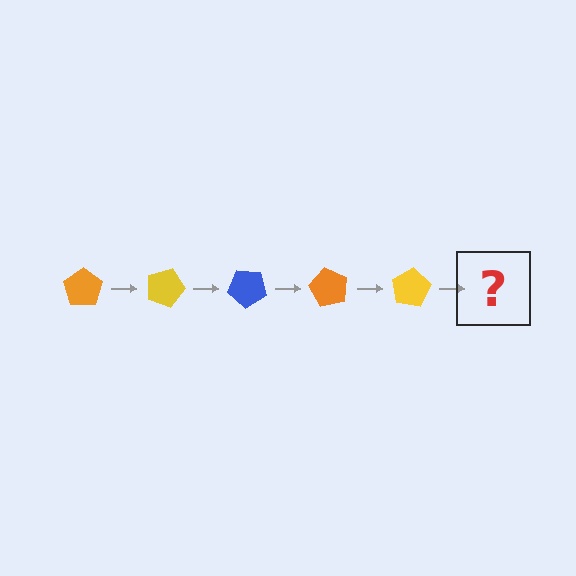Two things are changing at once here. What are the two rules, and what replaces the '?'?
The two rules are that it rotates 20 degrees each step and the color cycles through orange, yellow, and blue. The '?' should be a blue pentagon, rotated 100 degrees from the start.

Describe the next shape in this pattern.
It should be a blue pentagon, rotated 100 degrees from the start.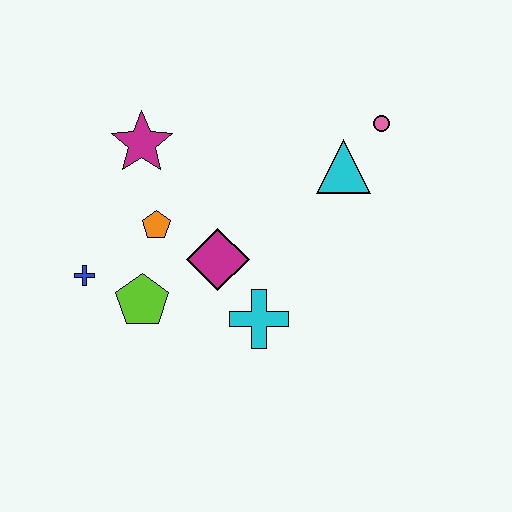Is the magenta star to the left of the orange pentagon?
Yes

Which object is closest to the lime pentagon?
The blue cross is closest to the lime pentagon.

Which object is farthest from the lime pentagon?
The pink circle is farthest from the lime pentagon.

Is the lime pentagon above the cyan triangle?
No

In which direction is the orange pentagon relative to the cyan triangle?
The orange pentagon is to the left of the cyan triangle.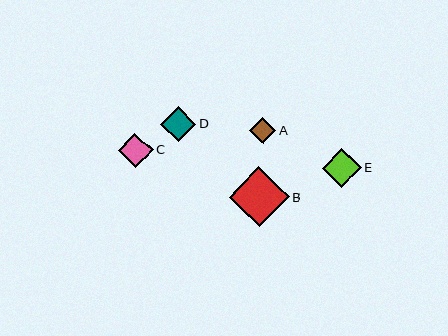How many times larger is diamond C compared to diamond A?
Diamond C is approximately 1.3 times the size of diamond A.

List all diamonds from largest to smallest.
From largest to smallest: B, E, D, C, A.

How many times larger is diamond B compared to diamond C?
Diamond B is approximately 1.7 times the size of diamond C.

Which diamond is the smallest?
Diamond A is the smallest with a size of approximately 26 pixels.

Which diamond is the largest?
Diamond B is the largest with a size of approximately 60 pixels.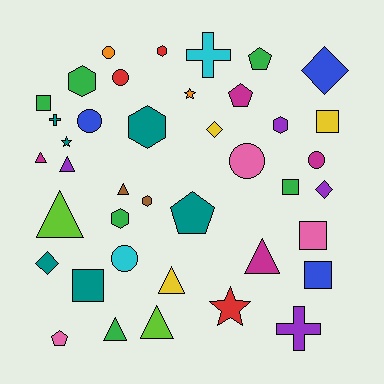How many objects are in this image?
There are 40 objects.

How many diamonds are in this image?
There are 4 diamonds.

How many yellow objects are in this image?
There are 3 yellow objects.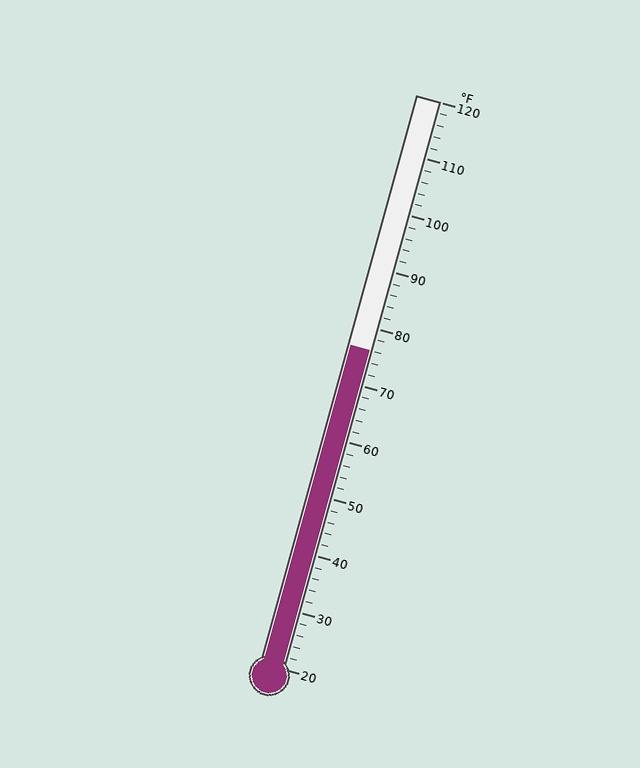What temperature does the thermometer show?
The thermometer shows approximately 76°F.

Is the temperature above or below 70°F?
The temperature is above 70°F.